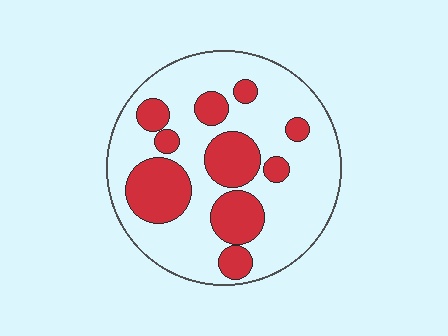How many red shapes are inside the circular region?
10.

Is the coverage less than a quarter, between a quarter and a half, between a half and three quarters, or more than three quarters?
Between a quarter and a half.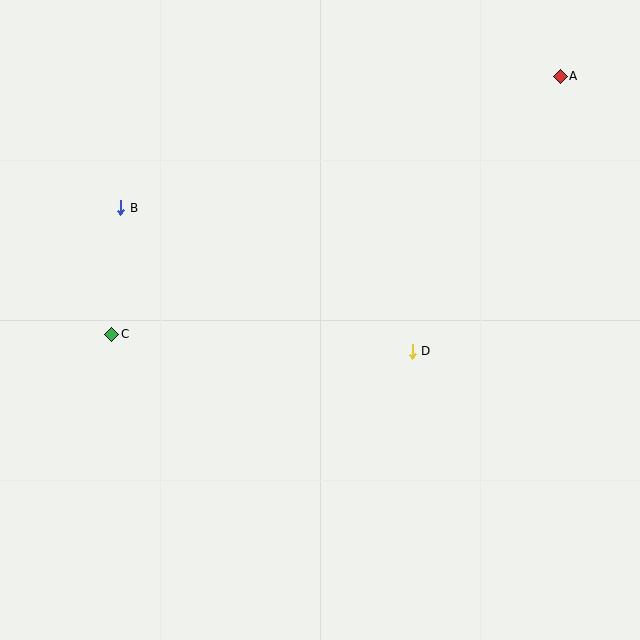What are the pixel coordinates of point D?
Point D is at (412, 351).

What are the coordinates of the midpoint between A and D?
The midpoint between A and D is at (486, 214).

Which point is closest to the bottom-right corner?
Point D is closest to the bottom-right corner.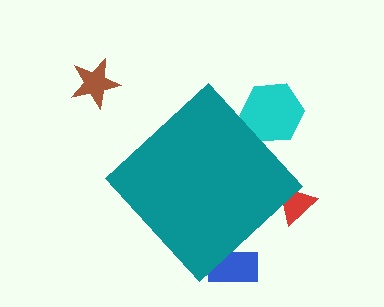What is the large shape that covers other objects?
A teal diamond.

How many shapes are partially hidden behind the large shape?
3 shapes are partially hidden.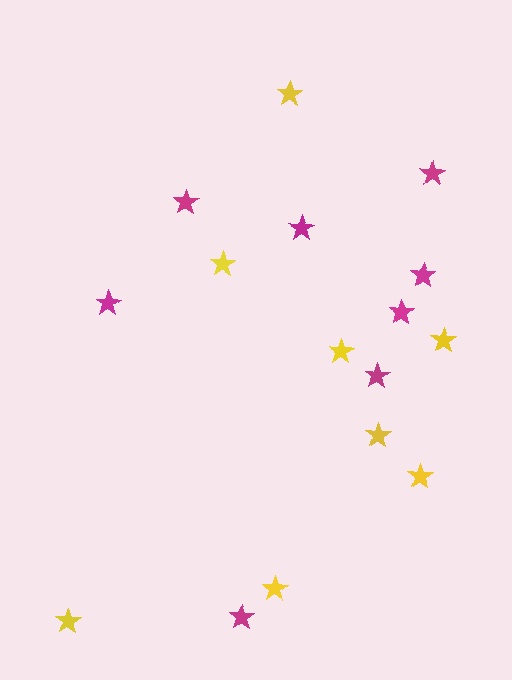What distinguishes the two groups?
There are 2 groups: one group of yellow stars (8) and one group of magenta stars (8).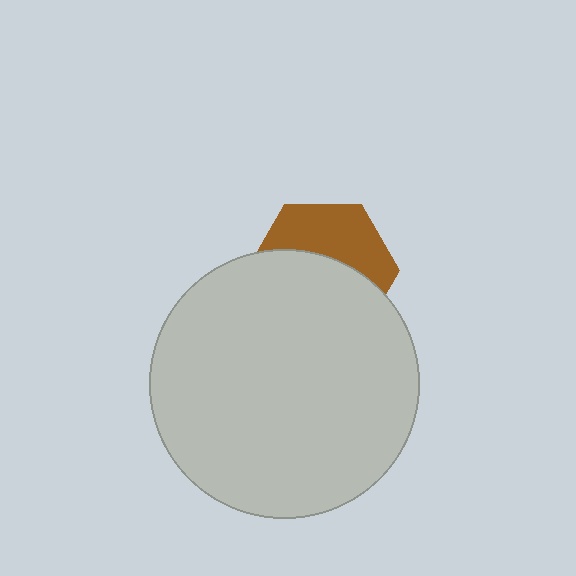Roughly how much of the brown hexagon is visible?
A small part of it is visible (roughly 42%).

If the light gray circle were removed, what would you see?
You would see the complete brown hexagon.